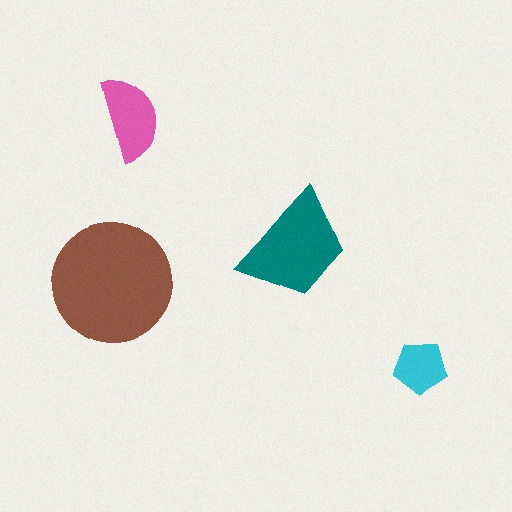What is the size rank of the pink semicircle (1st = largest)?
3rd.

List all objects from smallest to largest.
The cyan pentagon, the pink semicircle, the teal trapezoid, the brown circle.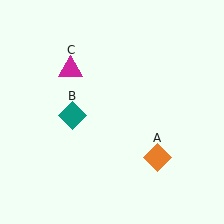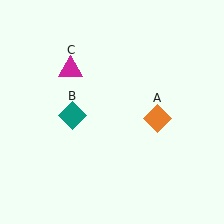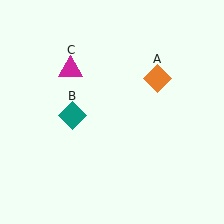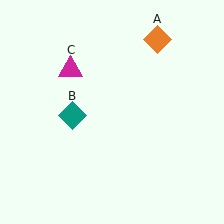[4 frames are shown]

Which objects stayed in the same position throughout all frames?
Teal diamond (object B) and magenta triangle (object C) remained stationary.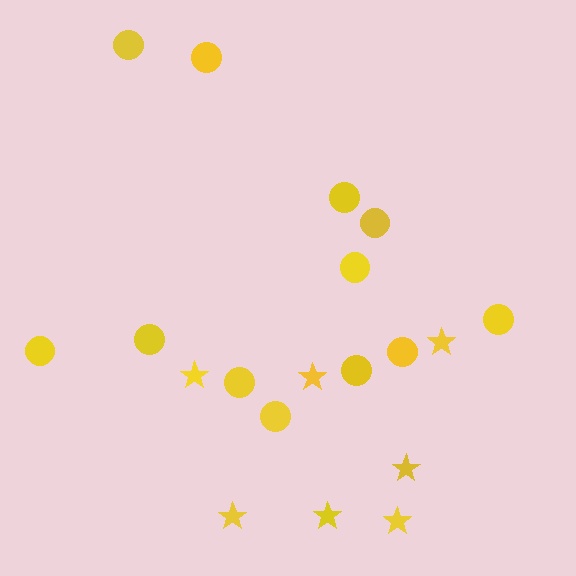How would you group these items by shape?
There are 2 groups: one group of circles (12) and one group of stars (7).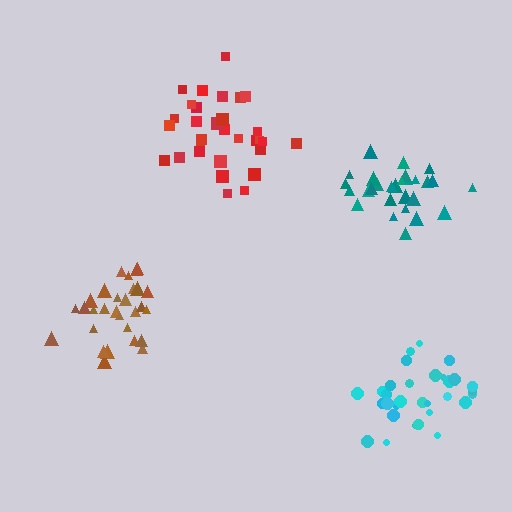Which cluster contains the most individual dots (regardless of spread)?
Cyan (32).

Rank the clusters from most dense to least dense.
brown, teal, cyan, red.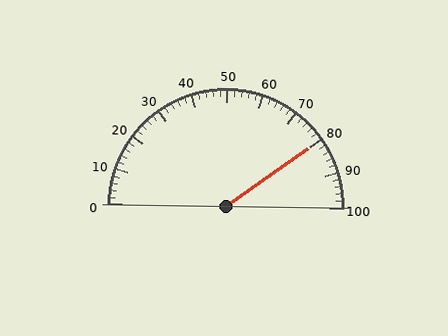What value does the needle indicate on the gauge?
The needle indicates approximately 80.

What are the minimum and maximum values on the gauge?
The gauge ranges from 0 to 100.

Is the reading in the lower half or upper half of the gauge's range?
The reading is in the upper half of the range (0 to 100).